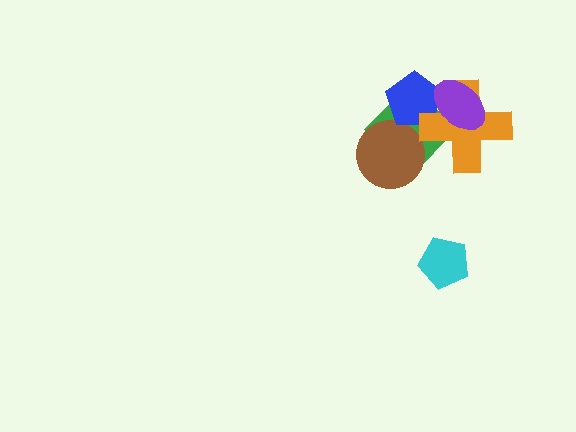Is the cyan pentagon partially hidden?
No, no other shape covers it.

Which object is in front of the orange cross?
The purple ellipse is in front of the orange cross.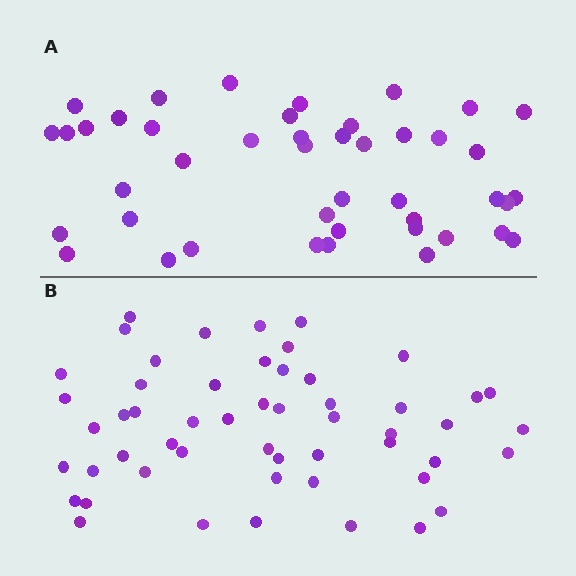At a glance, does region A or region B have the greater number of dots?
Region B (the bottom region) has more dots.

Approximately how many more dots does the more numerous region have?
Region B has roughly 8 or so more dots than region A.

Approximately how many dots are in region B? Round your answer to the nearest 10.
About 50 dots. (The exact count is 53, which rounds to 50.)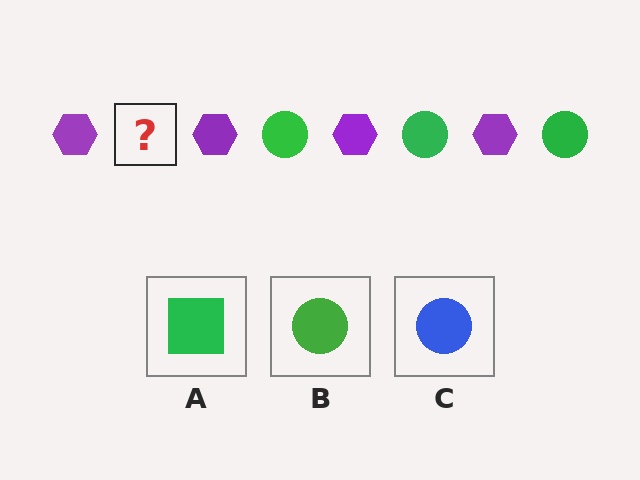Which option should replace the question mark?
Option B.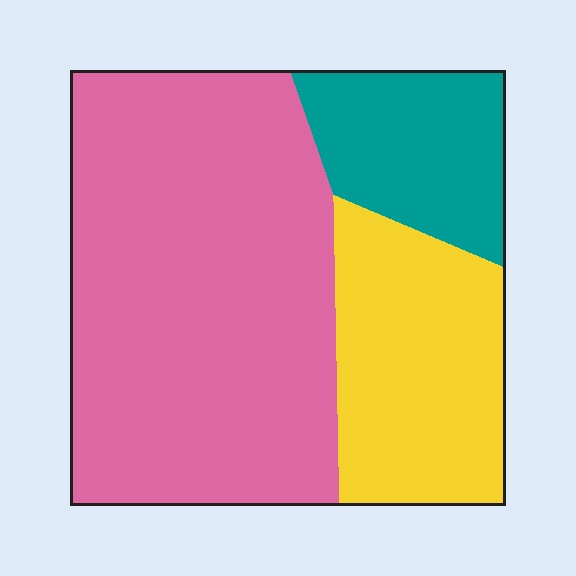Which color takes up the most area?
Pink, at roughly 60%.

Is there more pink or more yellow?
Pink.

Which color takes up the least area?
Teal, at roughly 15%.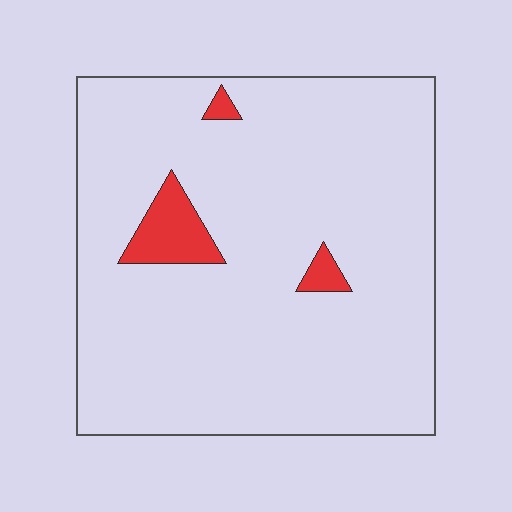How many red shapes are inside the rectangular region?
3.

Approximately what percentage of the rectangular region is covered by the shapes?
Approximately 5%.